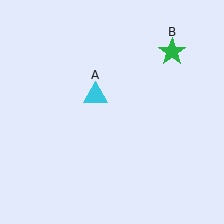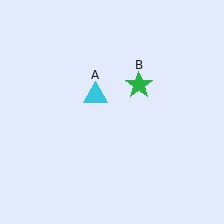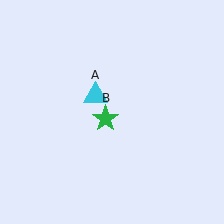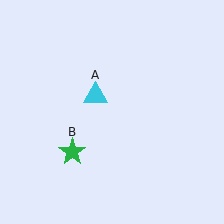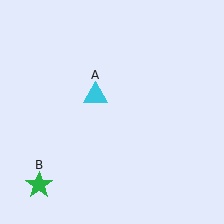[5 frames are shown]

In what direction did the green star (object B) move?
The green star (object B) moved down and to the left.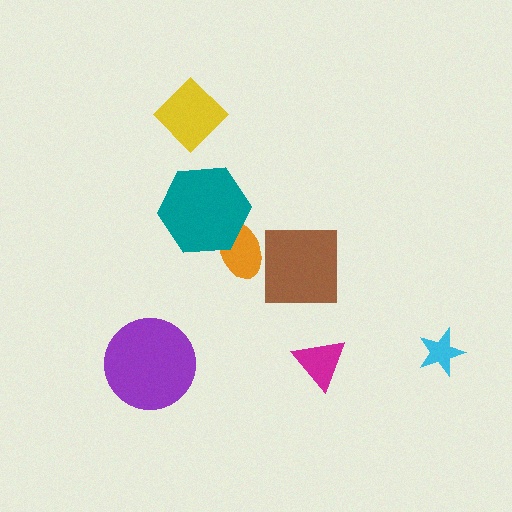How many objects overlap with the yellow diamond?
0 objects overlap with the yellow diamond.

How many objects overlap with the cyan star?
0 objects overlap with the cyan star.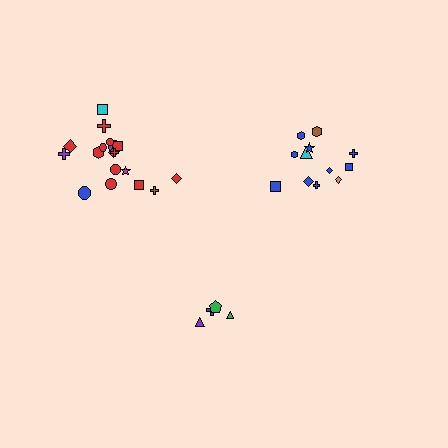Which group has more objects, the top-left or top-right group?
The top-left group.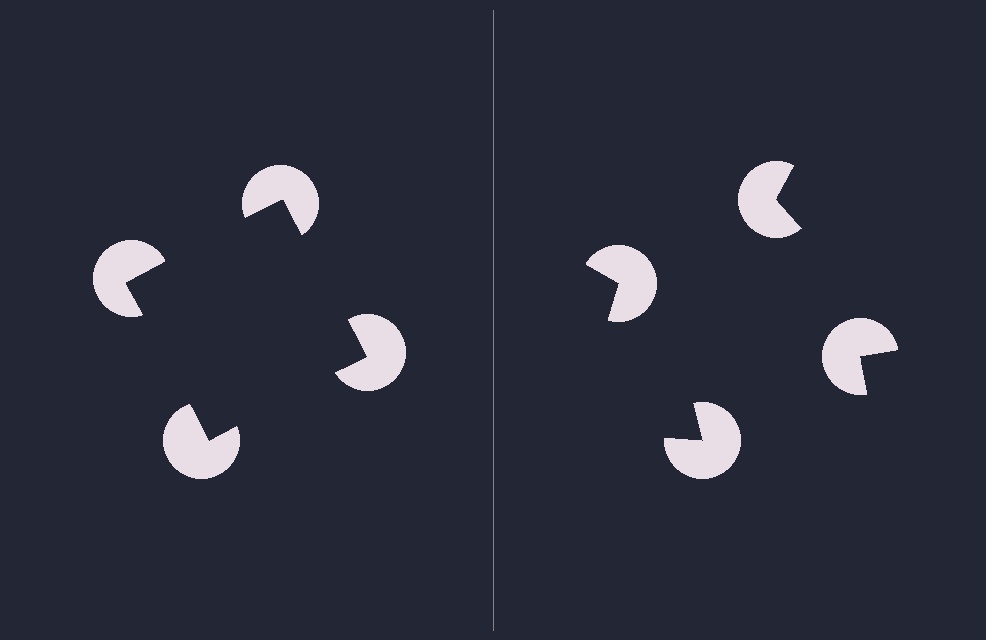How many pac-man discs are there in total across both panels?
8 — 4 on each side.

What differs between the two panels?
The pac-man discs are positioned identically on both sides; only the wedge orientations differ. On the left they align to a square; on the right they are misaligned.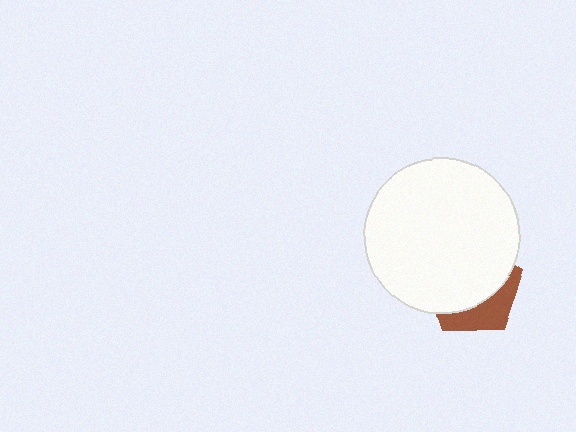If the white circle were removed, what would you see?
You would see the complete brown pentagon.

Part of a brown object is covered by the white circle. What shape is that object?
It is a pentagon.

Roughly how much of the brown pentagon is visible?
A small part of it is visible (roughly 32%).